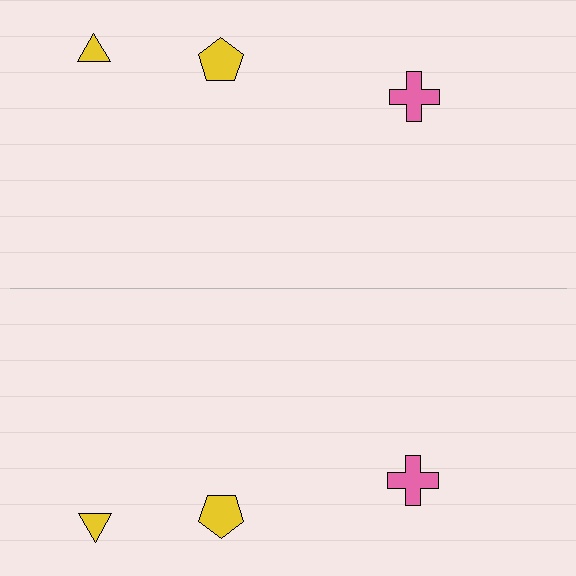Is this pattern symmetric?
Yes, this pattern has bilateral (reflection) symmetry.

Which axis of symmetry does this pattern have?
The pattern has a horizontal axis of symmetry running through the center of the image.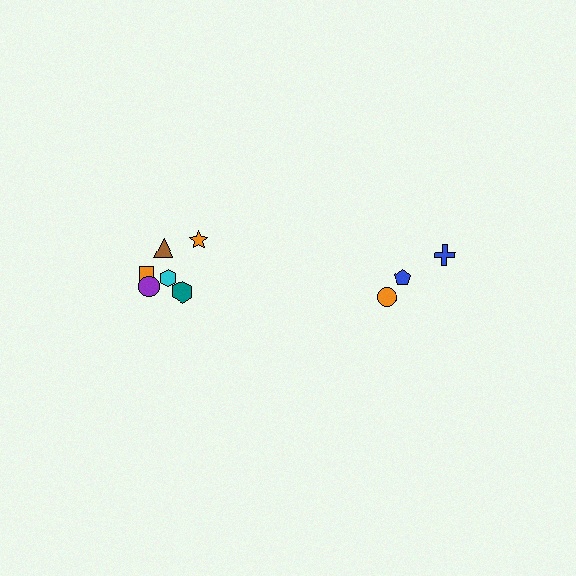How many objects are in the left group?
There are 6 objects.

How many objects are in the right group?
There are 3 objects.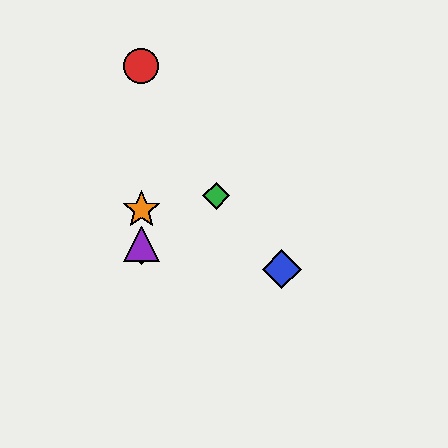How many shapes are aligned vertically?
4 shapes (the red circle, the yellow diamond, the purple triangle, the orange star) are aligned vertically.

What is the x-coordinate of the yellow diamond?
The yellow diamond is at x≈141.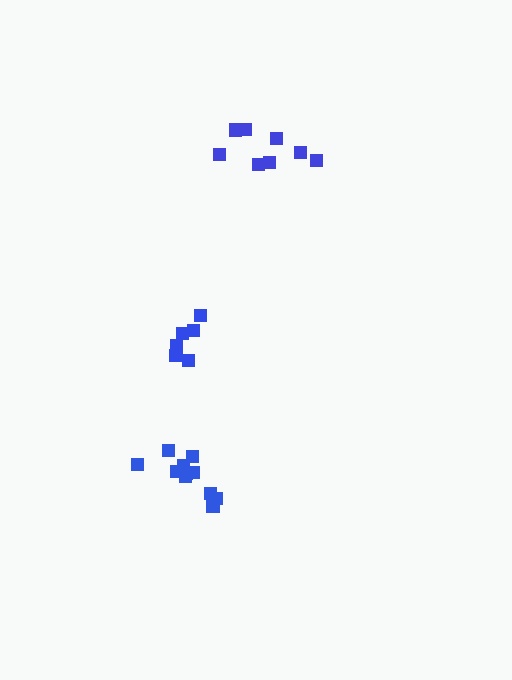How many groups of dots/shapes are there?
There are 3 groups.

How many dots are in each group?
Group 1: 11 dots, Group 2: 8 dots, Group 3: 7 dots (26 total).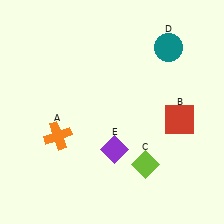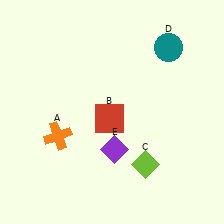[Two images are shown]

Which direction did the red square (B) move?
The red square (B) moved left.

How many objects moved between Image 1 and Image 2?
1 object moved between the two images.